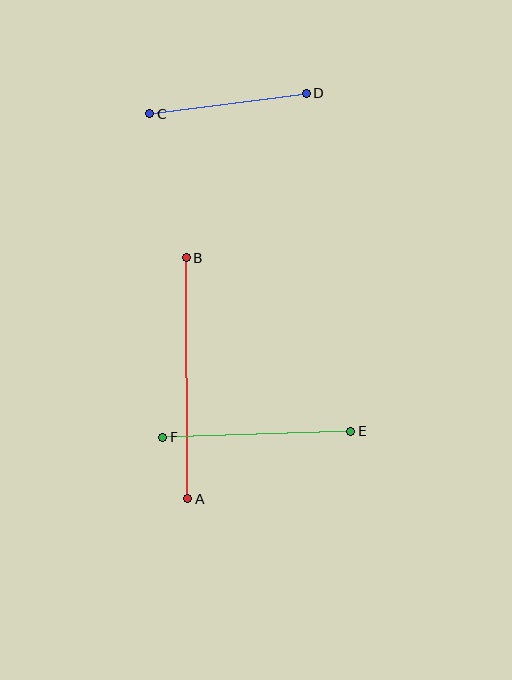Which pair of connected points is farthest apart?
Points A and B are farthest apart.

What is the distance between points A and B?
The distance is approximately 241 pixels.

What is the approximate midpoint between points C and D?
The midpoint is at approximately (228, 103) pixels.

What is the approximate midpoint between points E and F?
The midpoint is at approximately (257, 434) pixels.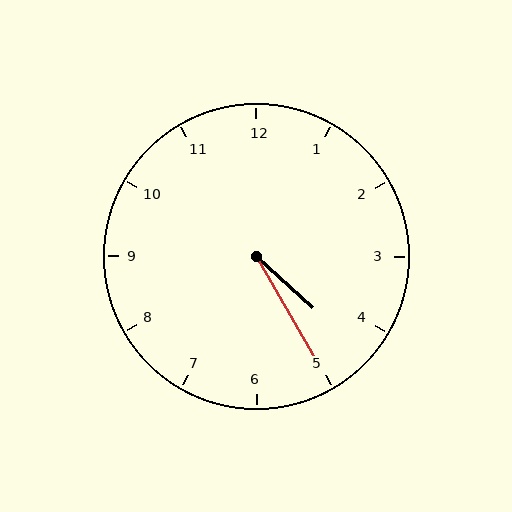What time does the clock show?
4:25.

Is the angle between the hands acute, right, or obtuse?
It is acute.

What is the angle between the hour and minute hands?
Approximately 18 degrees.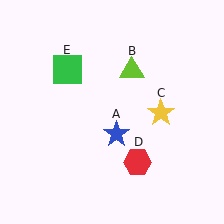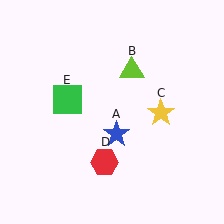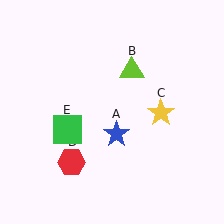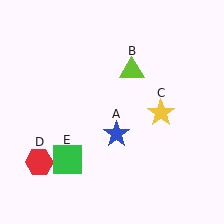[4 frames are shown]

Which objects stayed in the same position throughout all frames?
Blue star (object A) and lime triangle (object B) and yellow star (object C) remained stationary.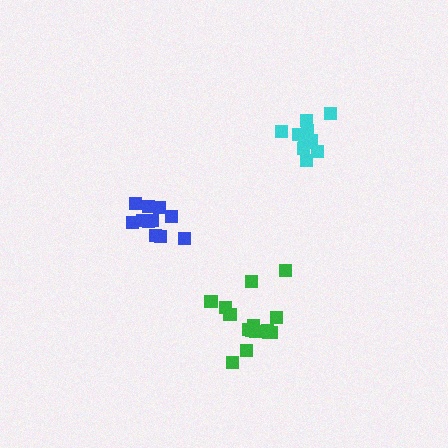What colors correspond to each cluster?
The clusters are colored: cyan, blue, green.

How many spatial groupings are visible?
There are 3 spatial groupings.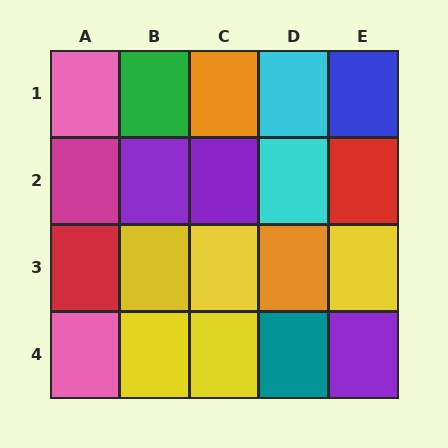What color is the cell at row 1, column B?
Green.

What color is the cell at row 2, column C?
Purple.